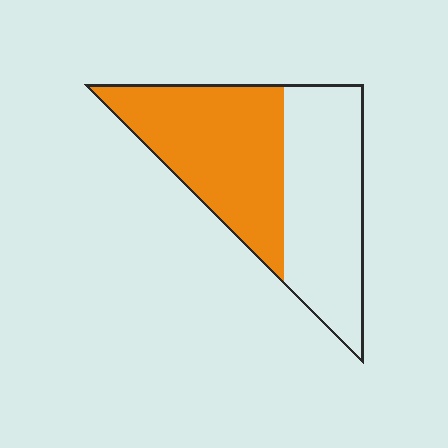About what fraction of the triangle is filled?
About one half (1/2).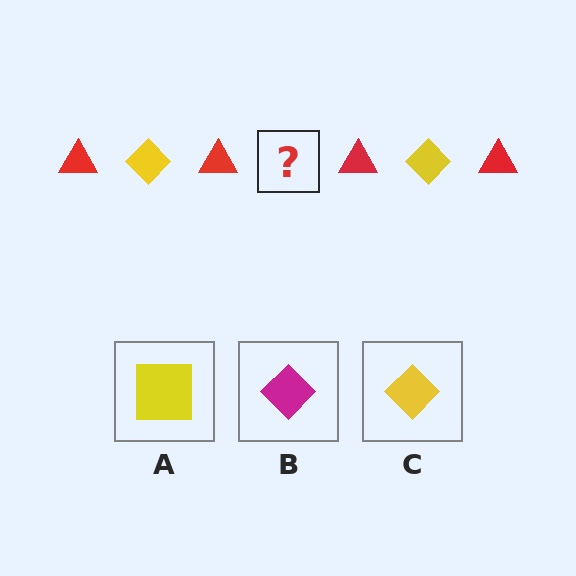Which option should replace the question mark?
Option C.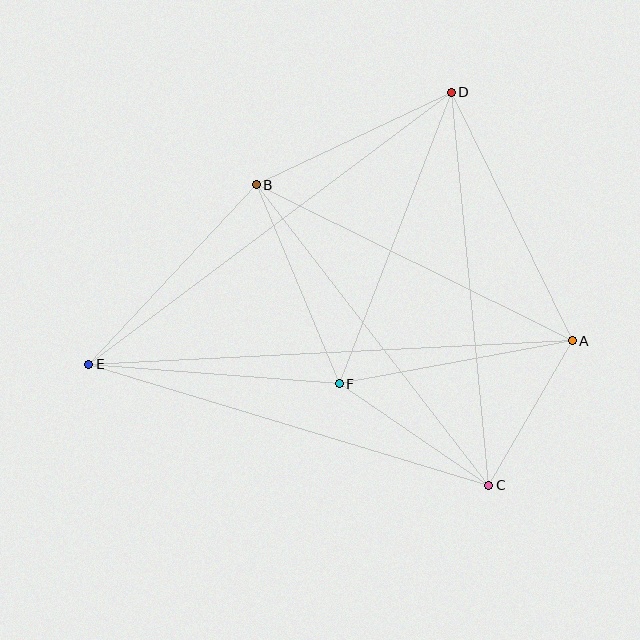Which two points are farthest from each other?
Points A and E are farthest from each other.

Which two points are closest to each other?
Points A and C are closest to each other.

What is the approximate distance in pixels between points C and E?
The distance between C and E is approximately 418 pixels.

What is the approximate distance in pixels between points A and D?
The distance between A and D is approximately 276 pixels.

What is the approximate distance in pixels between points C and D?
The distance between C and D is approximately 395 pixels.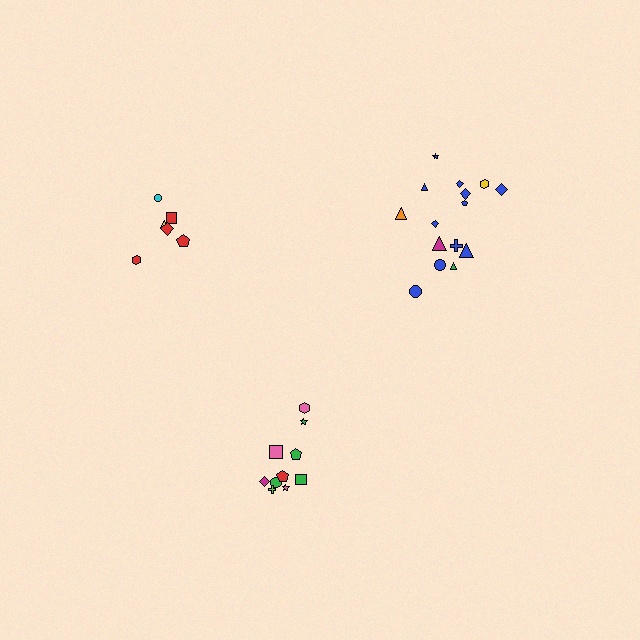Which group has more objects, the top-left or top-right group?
The top-right group.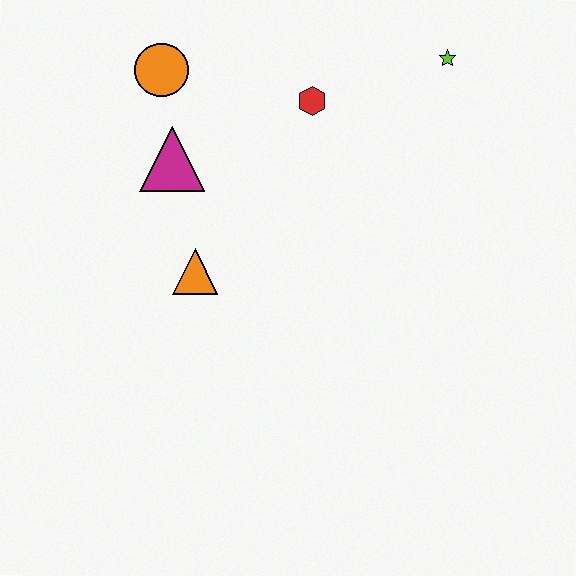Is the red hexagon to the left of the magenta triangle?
No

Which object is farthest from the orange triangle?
The lime star is farthest from the orange triangle.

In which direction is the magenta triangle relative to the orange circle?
The magenta triangle is below the orange circle.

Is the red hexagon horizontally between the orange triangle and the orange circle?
No